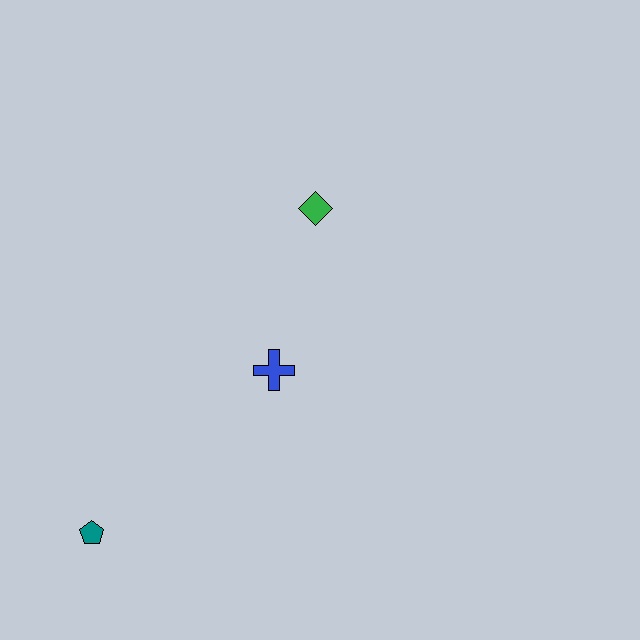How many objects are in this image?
There are 3 objects.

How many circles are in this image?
There are no circles.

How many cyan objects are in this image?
There are no cyan objects.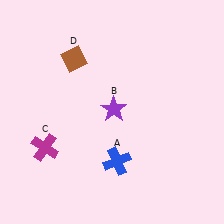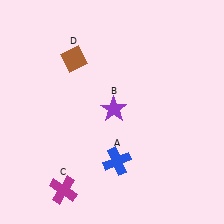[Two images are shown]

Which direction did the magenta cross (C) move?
The magenta cross (C) moved down.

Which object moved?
The magenta cross (C) moved down.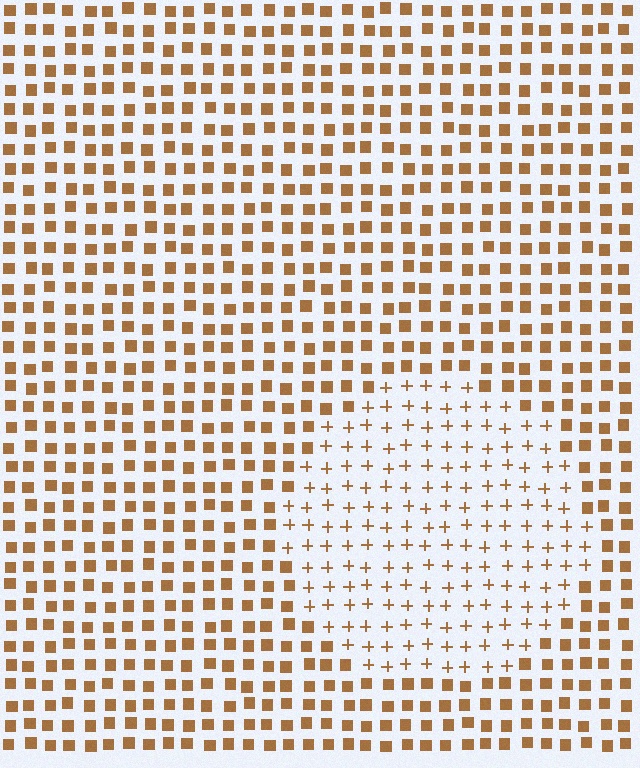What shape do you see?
I see a circle.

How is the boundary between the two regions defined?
The boundary is defined by a change in element shape: plus signs inside vs. squares outside. All elements share the same color and spacing.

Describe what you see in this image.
The image is filled with small brown elements arranged in a uniform grid. A circle-shaped region contains plus signs, while the surrounding area contains squares. The boundary is defined purely by the change in element shape.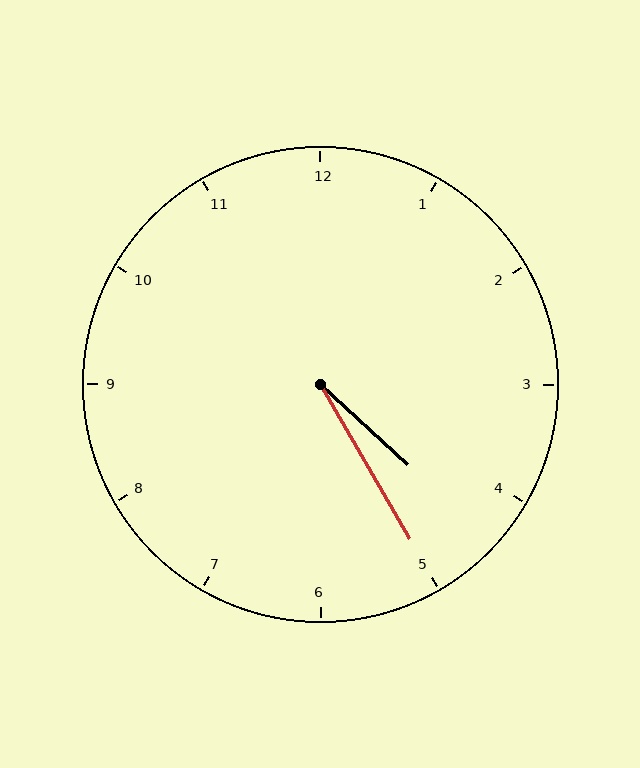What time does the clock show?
4:25.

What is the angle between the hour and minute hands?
Approximately 18 degrees.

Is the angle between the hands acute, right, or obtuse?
It is acute.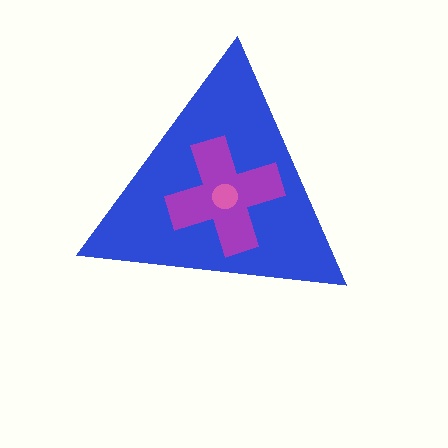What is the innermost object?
The pink circle.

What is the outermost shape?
The blue triangle.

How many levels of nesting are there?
3.